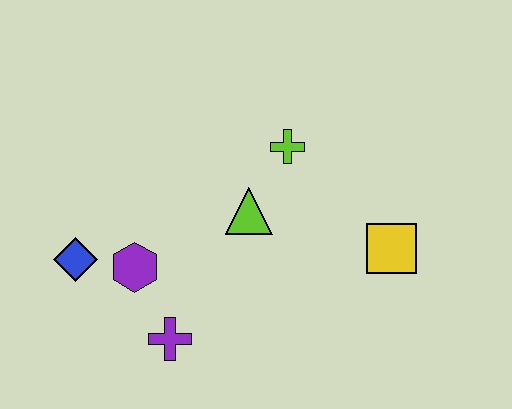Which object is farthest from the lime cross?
The blue diamond is farthest from the lime cross.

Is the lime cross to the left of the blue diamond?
No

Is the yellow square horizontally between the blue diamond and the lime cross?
No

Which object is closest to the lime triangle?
The lime cross is closest to the lime triangle.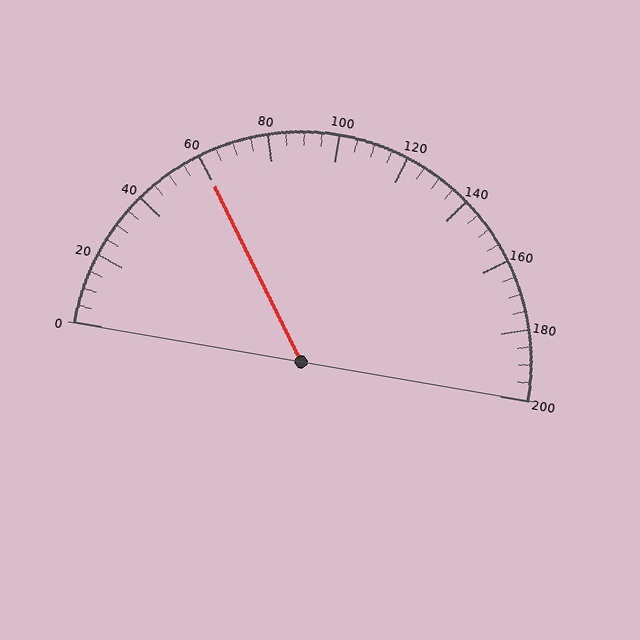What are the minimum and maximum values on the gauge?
The gauge ranges from 0 to 200.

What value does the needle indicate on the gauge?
The needle indicates approximately 60.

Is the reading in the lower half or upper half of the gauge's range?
The reading is in the lower half of the range (0 to 200).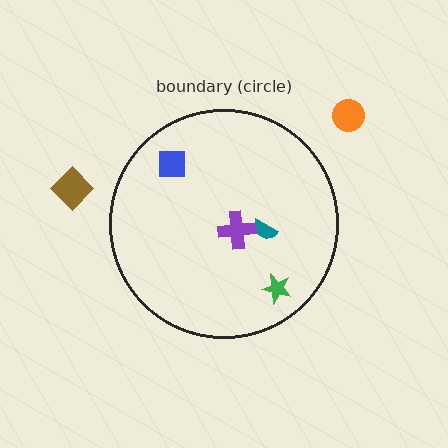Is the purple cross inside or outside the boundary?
Inside.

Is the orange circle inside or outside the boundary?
Outside.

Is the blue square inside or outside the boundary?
Inside.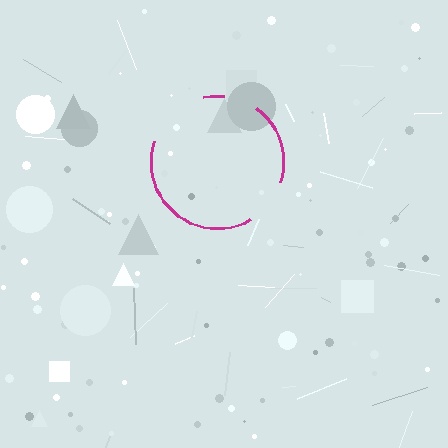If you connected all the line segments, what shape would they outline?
They would outline a circle.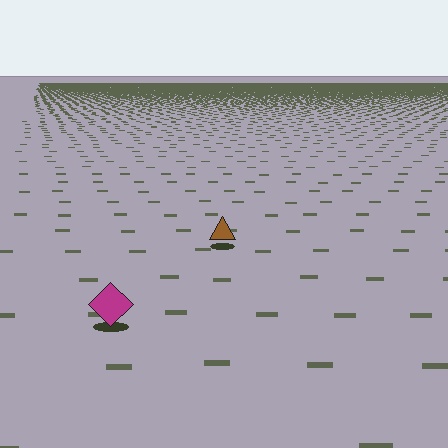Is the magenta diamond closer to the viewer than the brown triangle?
Yes. The magenta diamond is closer — you can tell from the texture gradient: the ground texture is coarser near it.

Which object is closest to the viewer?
The magenta diamond is closest. The texture marks near it are larger and more spread out.